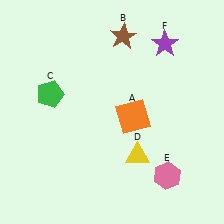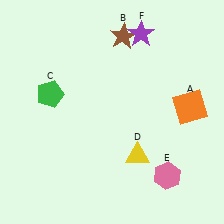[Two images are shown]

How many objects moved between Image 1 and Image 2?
2 objects moved between the two images.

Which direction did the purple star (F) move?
The purple star (F) moved left.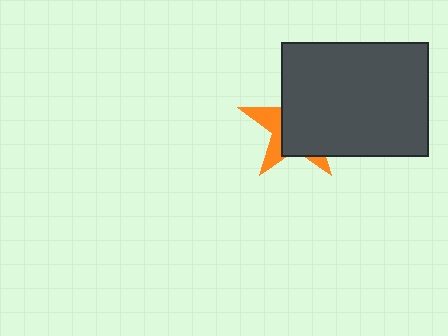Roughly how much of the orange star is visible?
A small part of it is visible (roughly 32%).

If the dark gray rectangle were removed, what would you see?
You would see the complete orange star.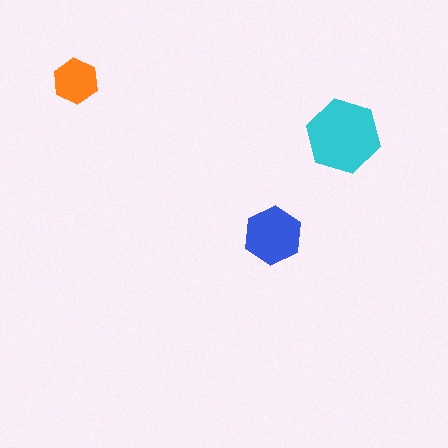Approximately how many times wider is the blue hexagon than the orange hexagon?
About 1.5 times wider.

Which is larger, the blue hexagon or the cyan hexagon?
The cyan one.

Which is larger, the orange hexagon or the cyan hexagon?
The cyan one.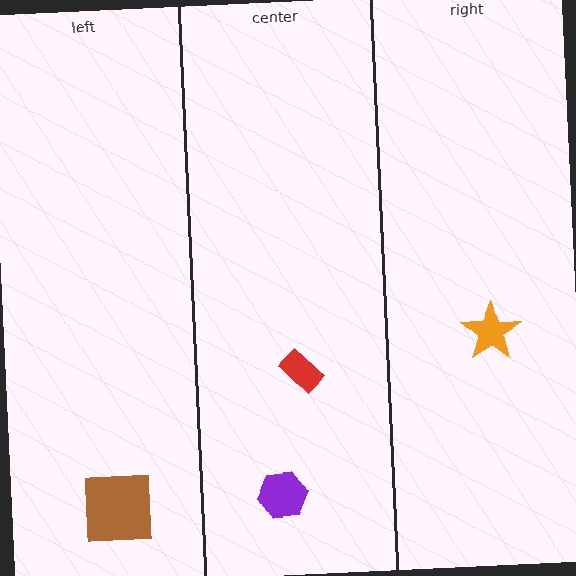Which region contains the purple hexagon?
The center region.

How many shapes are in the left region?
1.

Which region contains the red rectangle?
The center region.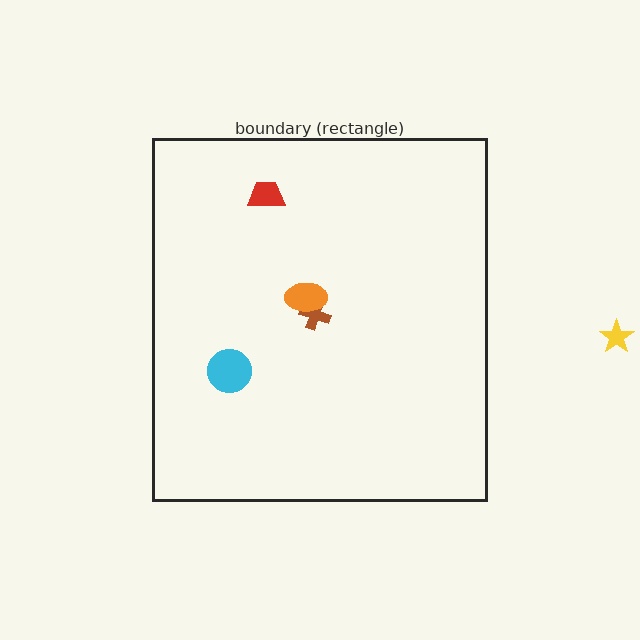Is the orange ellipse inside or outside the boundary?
Inside.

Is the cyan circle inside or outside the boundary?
Inside.